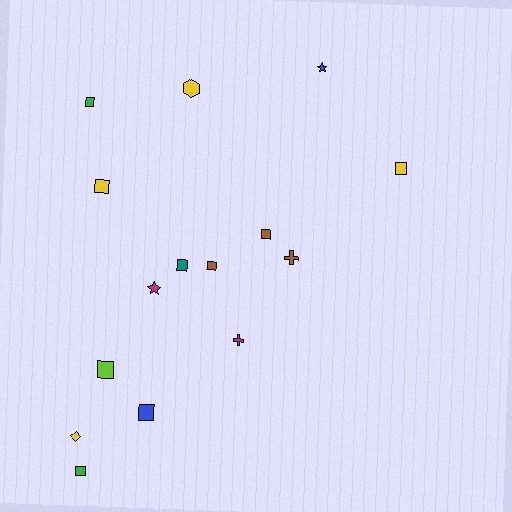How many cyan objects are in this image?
There are no cyan objects.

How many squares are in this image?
There are 9 squares.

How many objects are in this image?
There are 15 objects.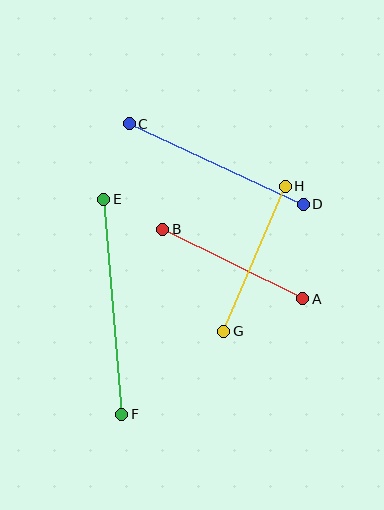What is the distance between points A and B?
The distance is approximately 156 pixels.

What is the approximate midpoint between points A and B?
The midpoint is at approximately (233, 264) pixels.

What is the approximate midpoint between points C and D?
The midpoint is at approximately (216, 164) pixels.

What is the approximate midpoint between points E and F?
The midpoint is at approximately (113, 307) pixels.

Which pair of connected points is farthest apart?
Points E and F are farthest apart.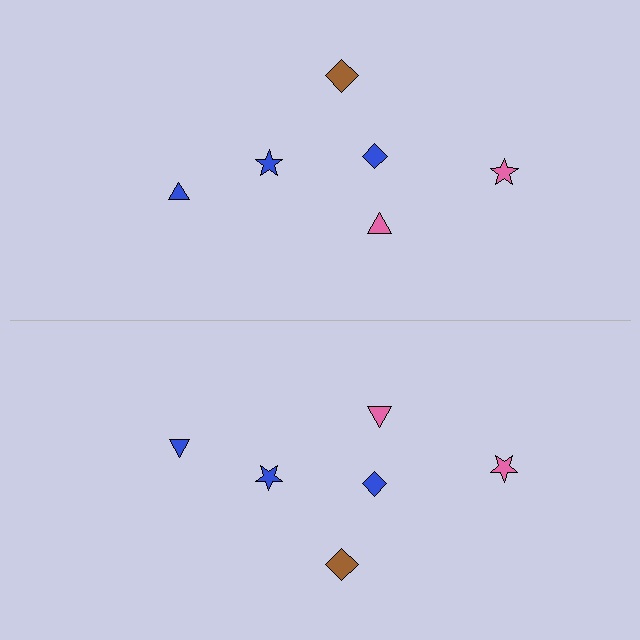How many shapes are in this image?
There are 12 shapes in this image.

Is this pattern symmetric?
Yes, this pattern has bilateral (reflection) symmetry.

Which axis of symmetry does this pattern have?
The pattern has a horizontal axis of symmetry running through the center of the image.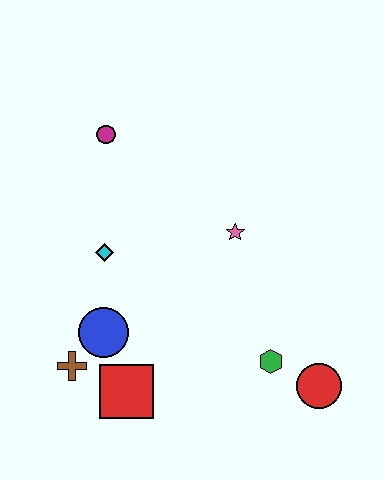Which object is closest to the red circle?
The green hexagon is closest to the red circle.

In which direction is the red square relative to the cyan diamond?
The red square is below the cyan diamond.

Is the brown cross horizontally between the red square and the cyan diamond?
No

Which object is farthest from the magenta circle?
The red circle is farthest from the magenta circle.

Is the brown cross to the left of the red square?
Yes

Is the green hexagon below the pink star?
Yes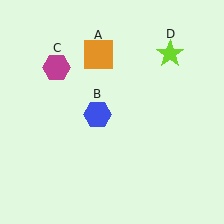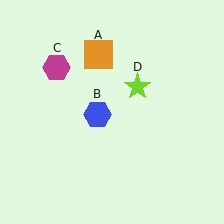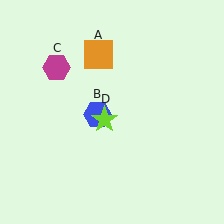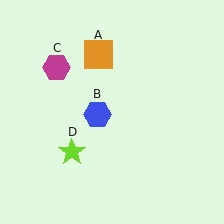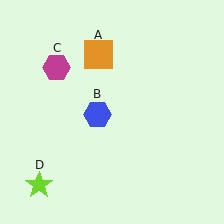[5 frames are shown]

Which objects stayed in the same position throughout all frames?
Orange square (object A) and blue hexagon (object B) and magenta hexagon (object C) remained stationary.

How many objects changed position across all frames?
1 object changed position: lime star (object D).